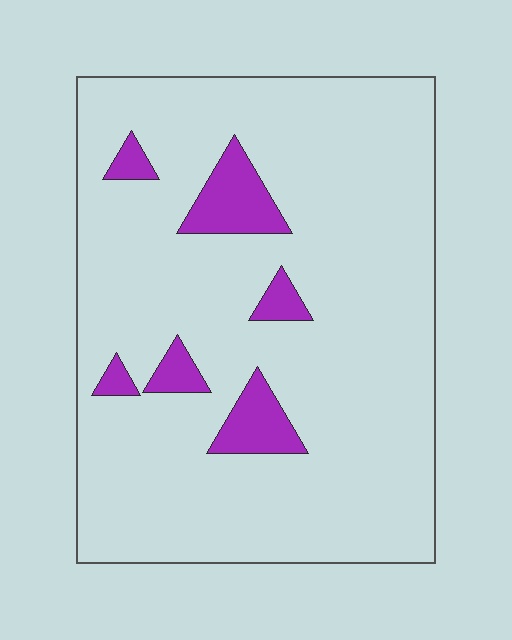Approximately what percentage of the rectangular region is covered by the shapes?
Approximately 10%.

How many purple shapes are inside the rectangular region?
6.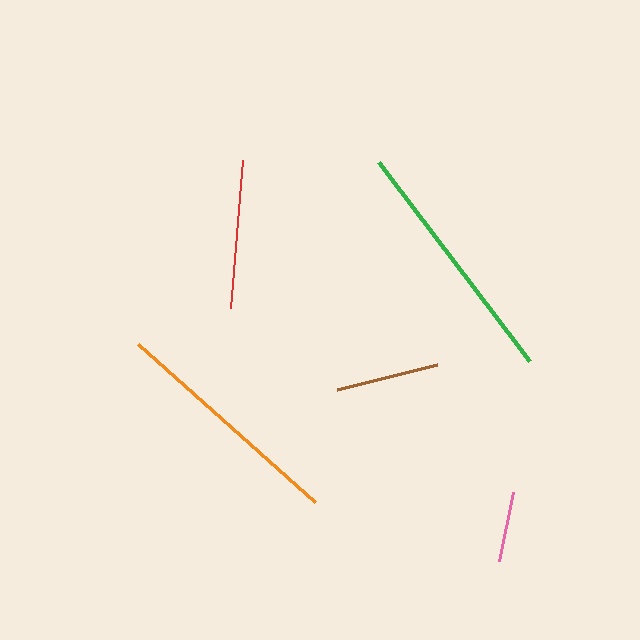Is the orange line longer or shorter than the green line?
The green line is longer than the orange line.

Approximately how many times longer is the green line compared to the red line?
The green line is approximately 1.7 times the length of the red line.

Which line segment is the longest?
The green line is the longest at approximately 250 pixels.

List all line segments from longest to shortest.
From longest to shortest: green, orange, red, brown, pink.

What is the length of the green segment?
The green segment is approximately 250 pixels long.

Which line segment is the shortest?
The pink line is the shortest at approximately 70 pixels.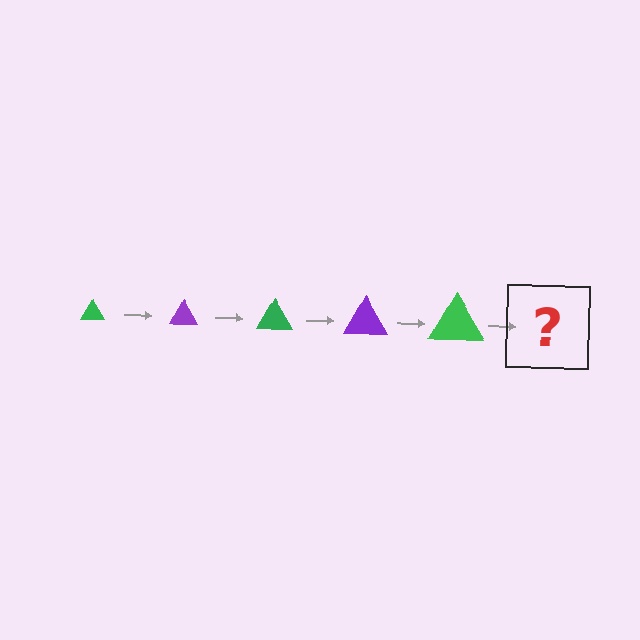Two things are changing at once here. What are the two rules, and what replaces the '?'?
The two rules are that the triangle grows larger each step and the color cycles through green and purple. The '?' should be a purple triangle, larger than the previous one.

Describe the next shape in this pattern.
It should be a purple triangle, larger than the previous one.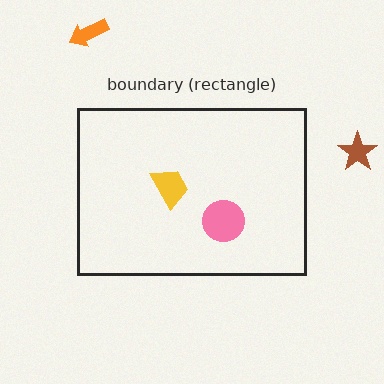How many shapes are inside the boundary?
2 inside, 2 outside.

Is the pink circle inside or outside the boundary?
Inside.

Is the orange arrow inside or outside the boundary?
Outside.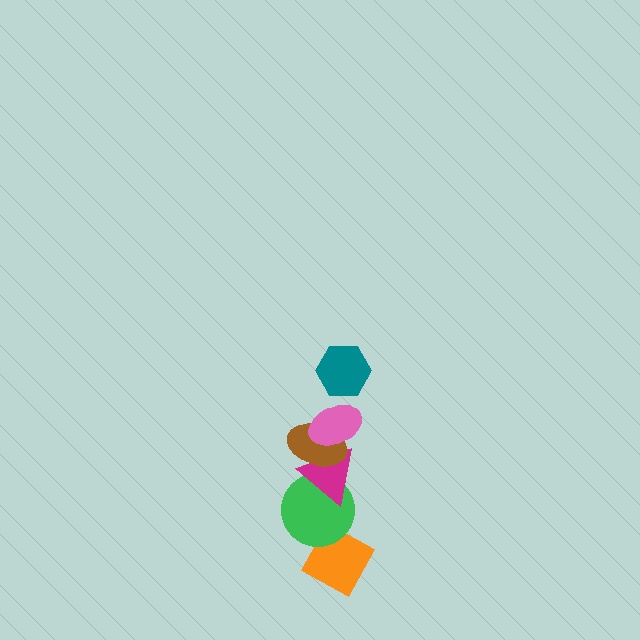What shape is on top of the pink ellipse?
The teal hexagon is on top of the pink ellipse.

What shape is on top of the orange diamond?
The green circle is on top of the orange diamond.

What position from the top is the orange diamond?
The orange diamond is 6th from the top.